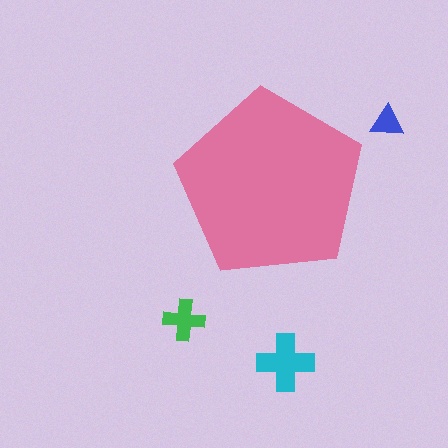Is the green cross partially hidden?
No, the green cross is fully visible.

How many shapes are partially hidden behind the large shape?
0 shapes are partially hidden.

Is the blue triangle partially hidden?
No, the blue triangle is fully visible.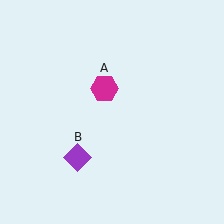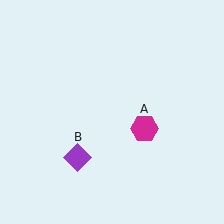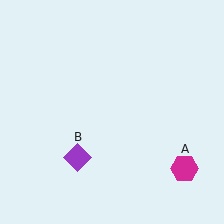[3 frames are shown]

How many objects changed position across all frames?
1 object changed position: magenta hexagon (object A).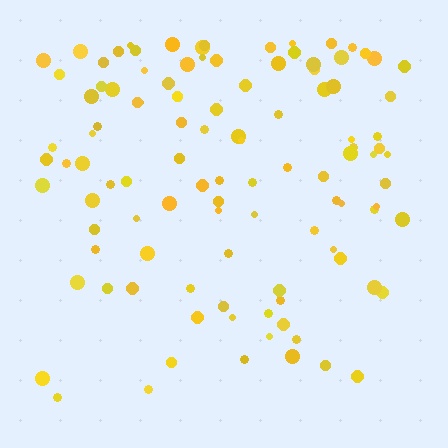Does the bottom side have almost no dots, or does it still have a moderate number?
Still a moderate number, just noticeably fewer than the top.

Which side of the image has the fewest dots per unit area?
The bottom.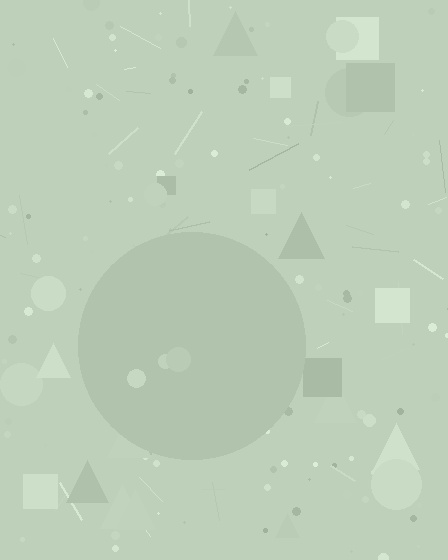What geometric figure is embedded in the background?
A circle is embedded in the background.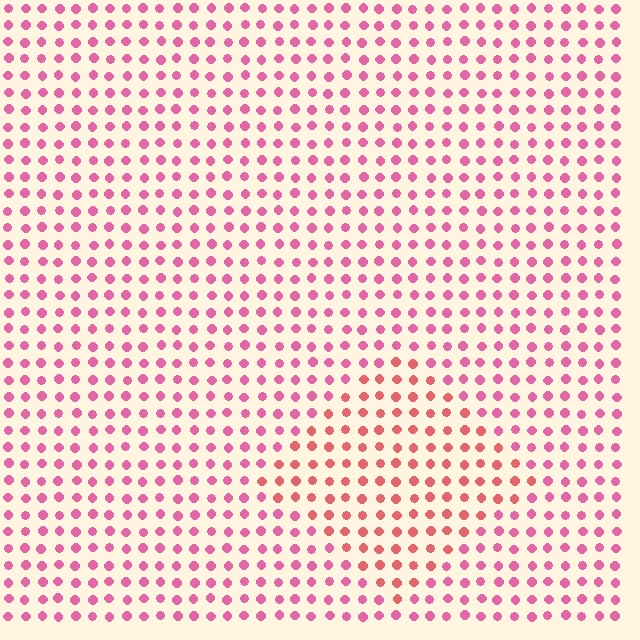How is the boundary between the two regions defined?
The boundary is defined purely by a slight shift in hue (about 28 degrees). Spacing, size, and orientation are identical on both sides.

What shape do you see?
I see a diamond.